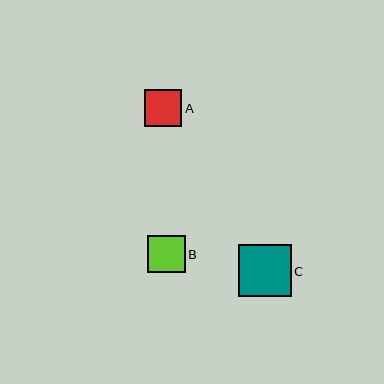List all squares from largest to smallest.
From largest to smallest: C, B, A.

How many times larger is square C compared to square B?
Square C is approximately 1.4 times the size of square B.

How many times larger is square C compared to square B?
Square C is approximately 1.4 times the size of square B.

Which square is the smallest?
Square A is the smallest with a size of approximately 37 pixels.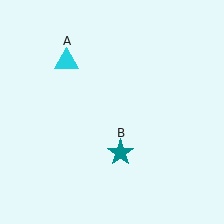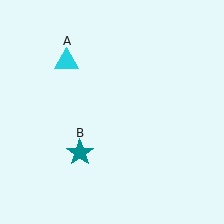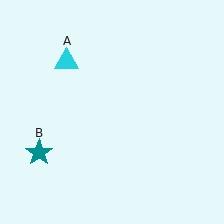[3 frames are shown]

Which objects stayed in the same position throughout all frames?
Cyan triangle (object A) remained stationary.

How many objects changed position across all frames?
1 object changed position: teal star (object B).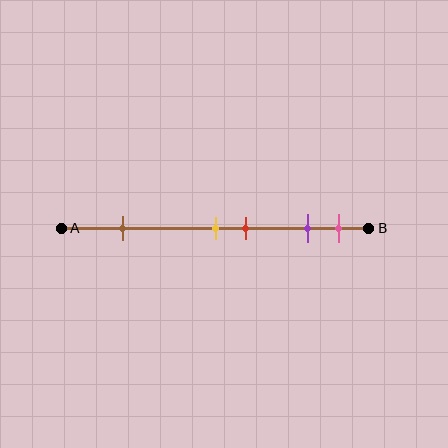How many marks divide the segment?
There are 5 marks dividing the segment.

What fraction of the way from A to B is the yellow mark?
The yellow mark is approximately 50% (0.5) of the way from A to B.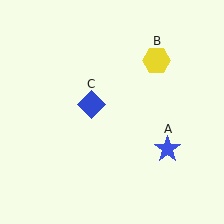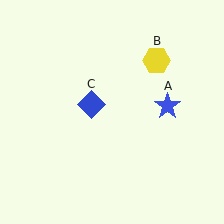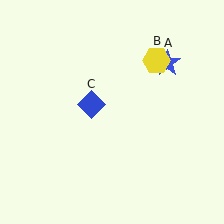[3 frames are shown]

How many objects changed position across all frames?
1 object changed position: blue star (object A).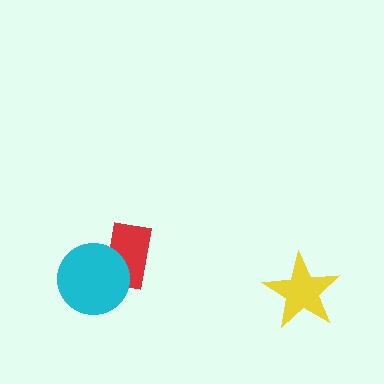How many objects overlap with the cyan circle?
1 object overlaps with the cyan circle.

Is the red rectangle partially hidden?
Yes, it is partially covered by another shape.